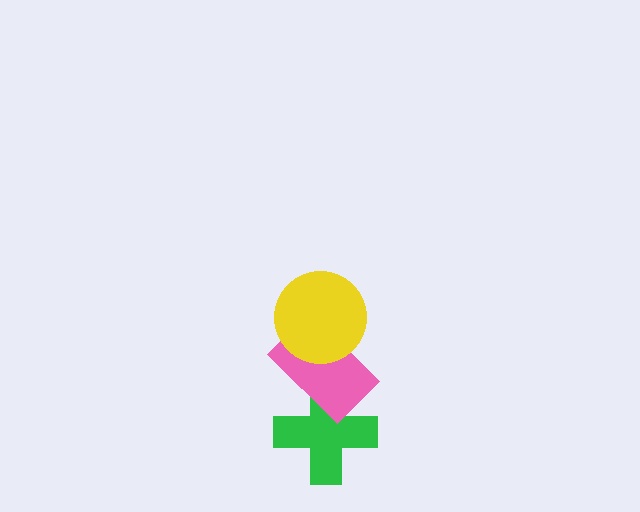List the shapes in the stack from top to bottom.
From top to bottom: the yellow circle, the pink rectangle, the green cross.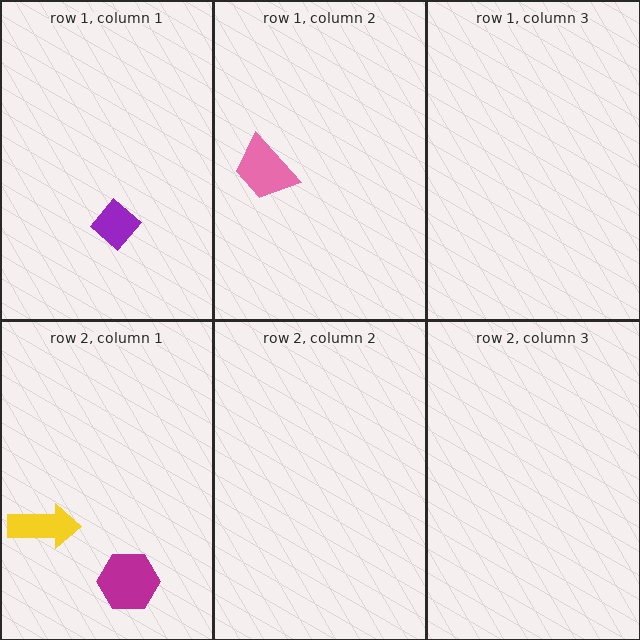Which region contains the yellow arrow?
The row 2, column 1 region.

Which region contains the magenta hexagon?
The row 2, column 1 region.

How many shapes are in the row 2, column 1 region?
2.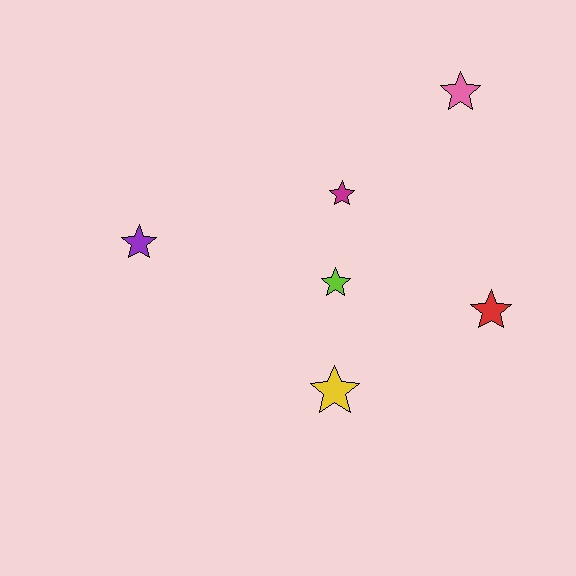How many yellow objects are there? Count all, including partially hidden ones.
There is 1 yellow object.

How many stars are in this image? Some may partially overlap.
There are 6 stars.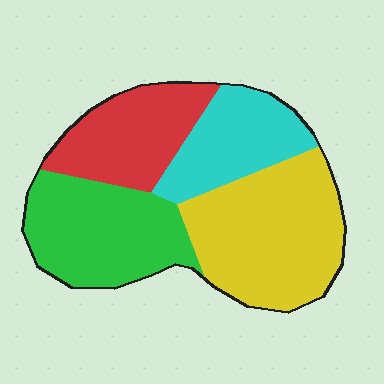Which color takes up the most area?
Yellow, at roughly 35%.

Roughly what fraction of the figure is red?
Red covers around 20% of the figure.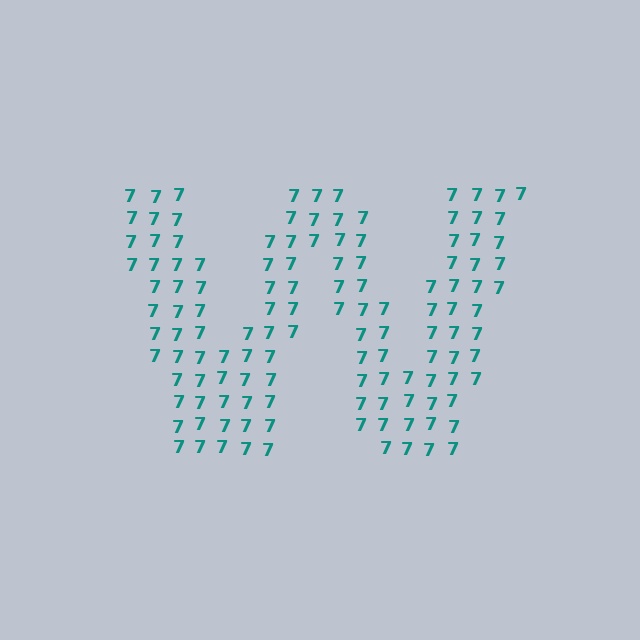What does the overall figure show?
The overall figure shows the letter W.